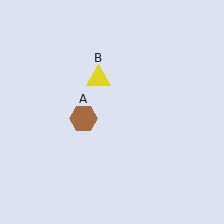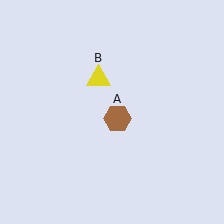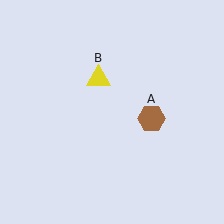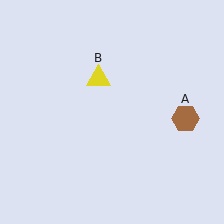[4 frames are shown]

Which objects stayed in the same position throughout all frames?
Yellow triangle (object B) remained stationary.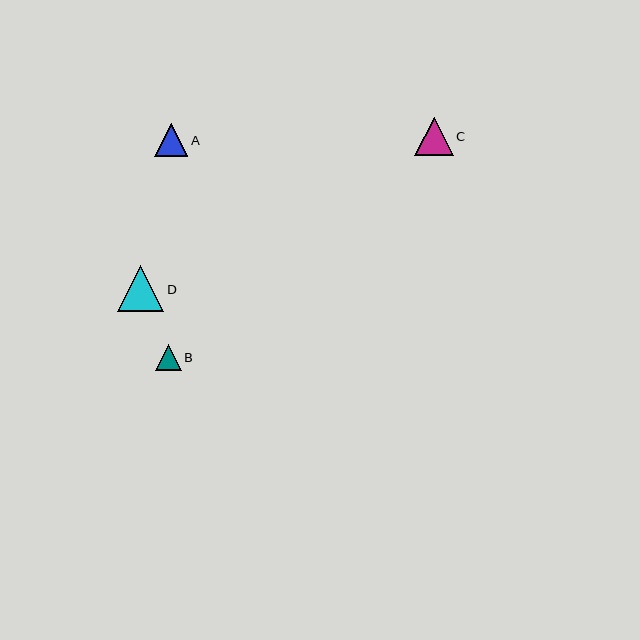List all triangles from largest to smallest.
From largest to smallest: D, C, A, B.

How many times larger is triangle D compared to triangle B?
Triangle D is approximately 1.8 times the size of triangle B.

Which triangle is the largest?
Triangle D is the largest with a size of approximately 46 pixels.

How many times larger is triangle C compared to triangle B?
Triangle C is approximately 1.5 times the size of triangle B.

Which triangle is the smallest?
Triangle B is the smallest with a size of approximately 26 pixels.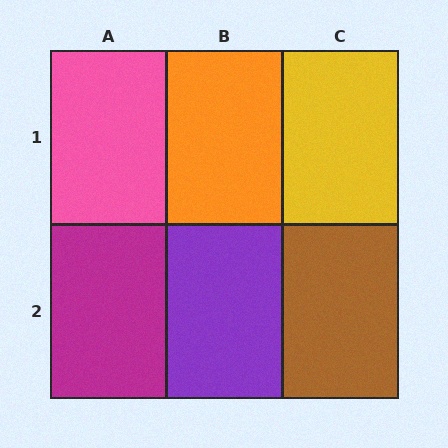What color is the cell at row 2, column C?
Brown.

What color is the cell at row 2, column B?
Purple.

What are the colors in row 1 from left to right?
Pink, orange, yellow.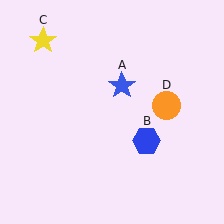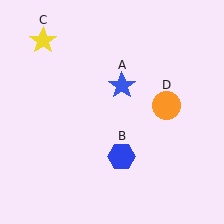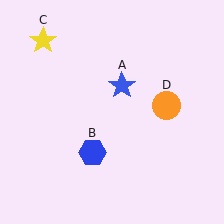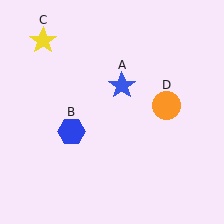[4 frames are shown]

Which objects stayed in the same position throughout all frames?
Blue star (object A) and yellow star (object C) and orange circle (object D) remained stationary.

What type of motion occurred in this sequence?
The blue hexagon (object B) rotated clockwise around the center of the scene.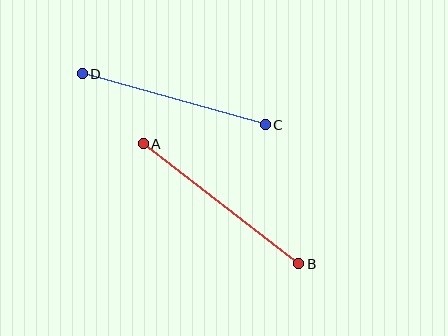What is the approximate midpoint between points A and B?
The midpoint is at approximately (221, 204) pixels.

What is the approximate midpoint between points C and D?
The midpoint is at approximately (174, 99) pixels.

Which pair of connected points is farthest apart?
Points A and B are farthest apart.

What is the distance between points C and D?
The distance is approximately 190 pixels.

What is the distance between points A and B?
The distance is approximately 196 pixels.